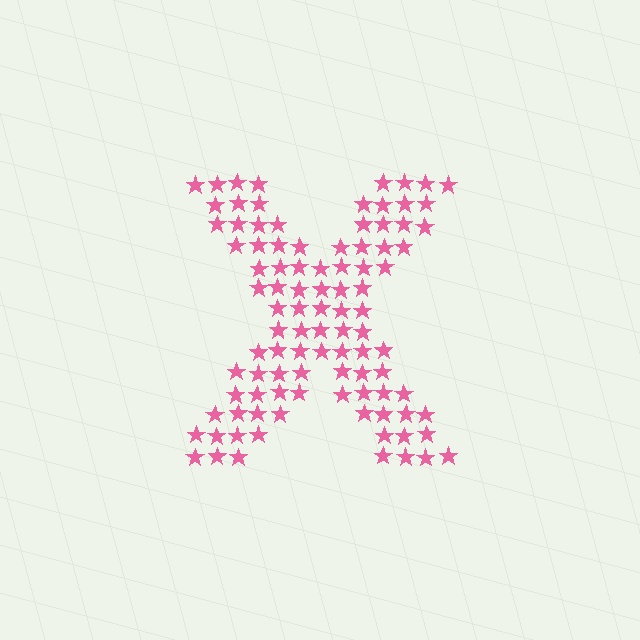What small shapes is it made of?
It is made of small stars.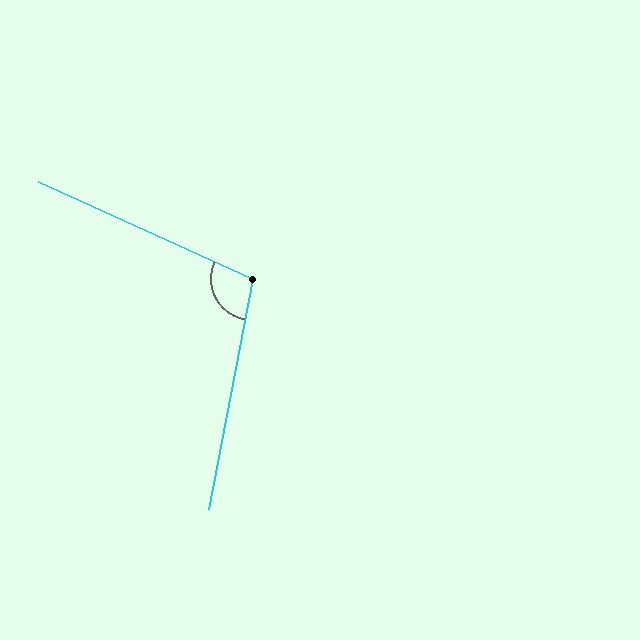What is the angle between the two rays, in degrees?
Approximately 103 degrees.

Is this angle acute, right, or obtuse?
It is obtuse.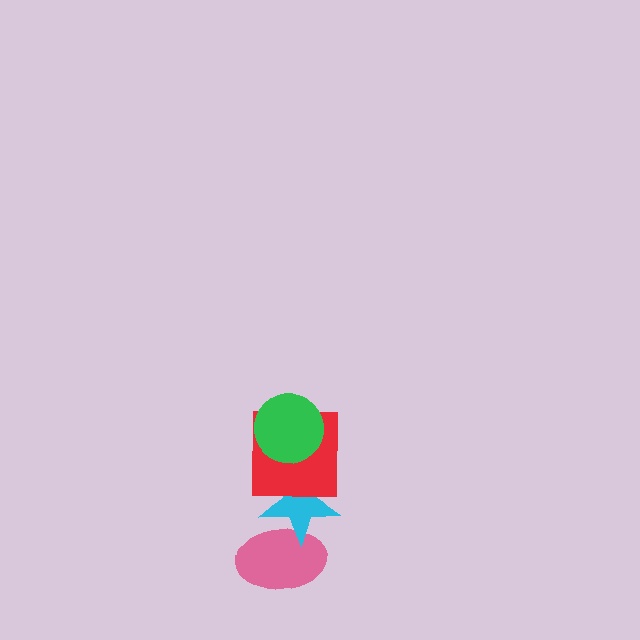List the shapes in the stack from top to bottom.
From top to bottom: the green circle, the red square, the cyan star, the pink ellipse.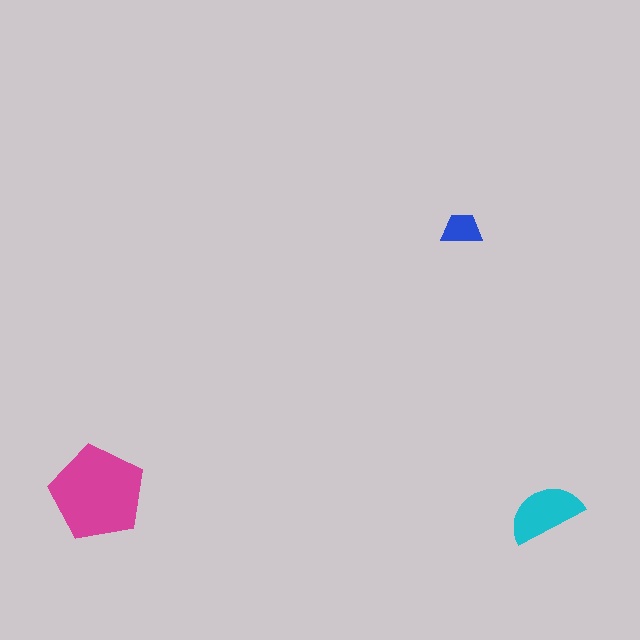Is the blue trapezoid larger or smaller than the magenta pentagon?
Smaller.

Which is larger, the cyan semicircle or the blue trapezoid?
The cyan semicircle.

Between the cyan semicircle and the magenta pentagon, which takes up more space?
The magenta pentagon.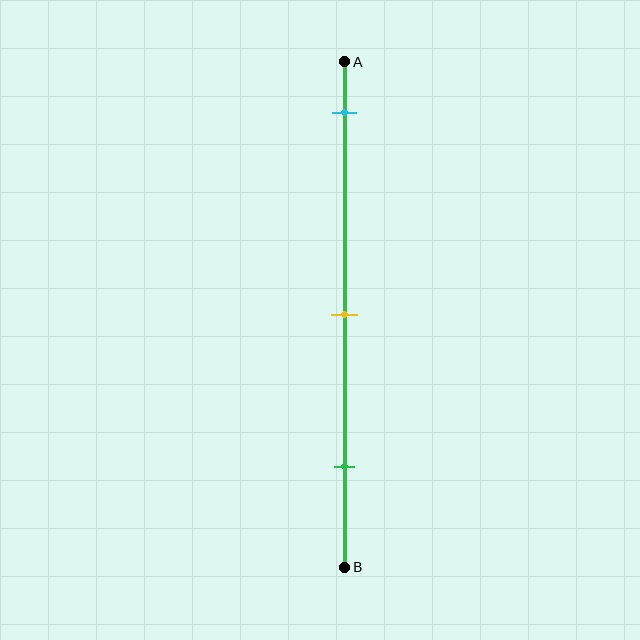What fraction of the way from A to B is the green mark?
The green mark is approximately 80% (0.8) of the way from A to B.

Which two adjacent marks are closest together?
The yellow and green marks are the closest adjacent pair.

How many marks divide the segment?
There are 3 marks dividing the segment.